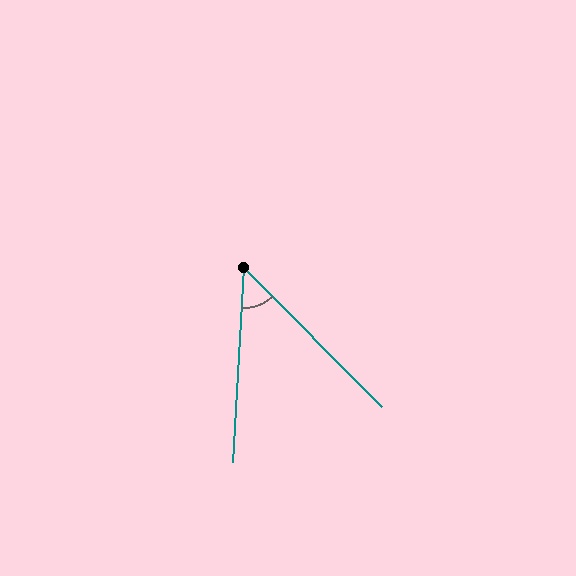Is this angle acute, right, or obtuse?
It is acute.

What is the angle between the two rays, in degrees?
Approximately 48 degrees.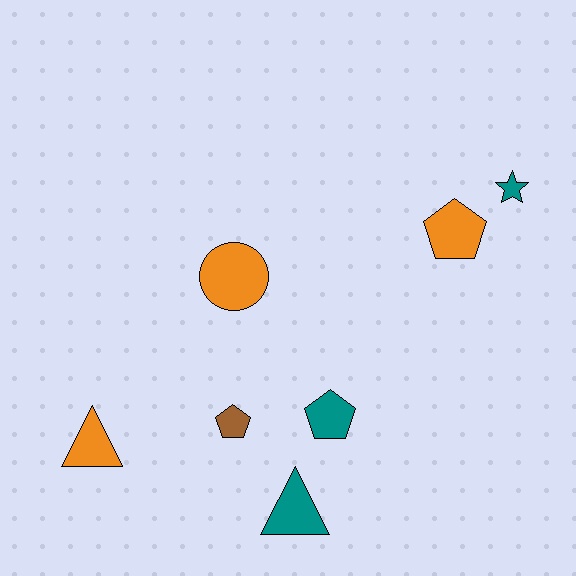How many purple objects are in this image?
There are no purple objects.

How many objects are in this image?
There are 7 objects.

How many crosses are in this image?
There are no crosses.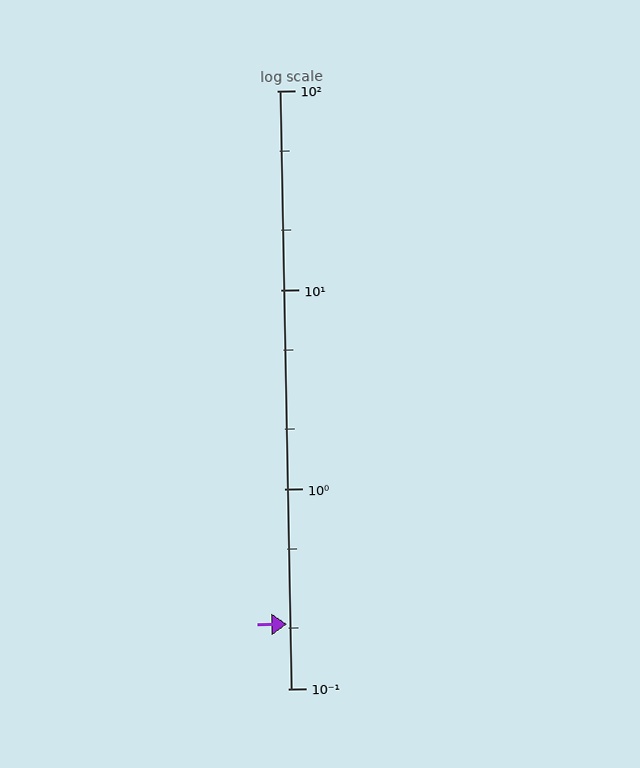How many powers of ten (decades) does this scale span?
The scale spans 3 decades, from 0.1 to 100.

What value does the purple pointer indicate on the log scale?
The pointer indicates approximately 0.21.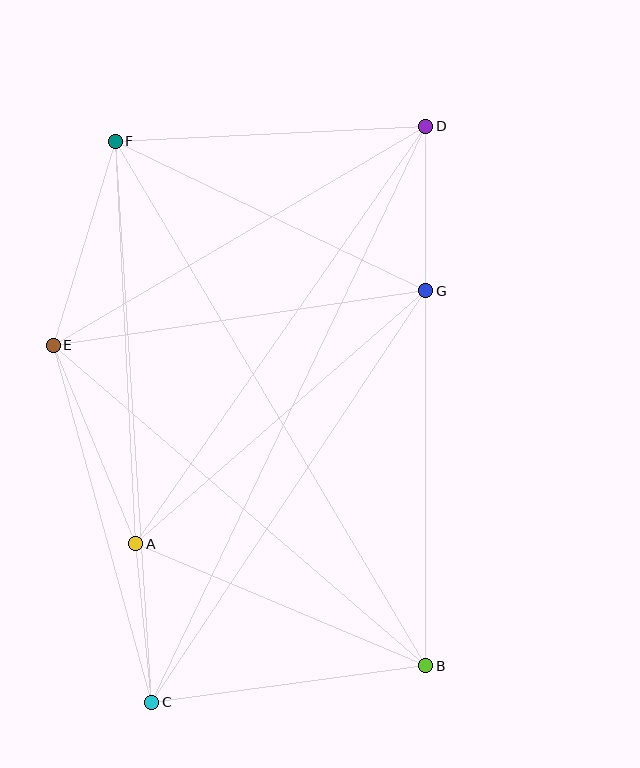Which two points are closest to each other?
Points A and C are closest to each other.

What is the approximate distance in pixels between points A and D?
The distance between A and D is approximately 508 pixels.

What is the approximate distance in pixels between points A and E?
The distance between A and E is approximately 215 pixels.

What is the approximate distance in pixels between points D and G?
The distance between D and G is approximately 164 pixels.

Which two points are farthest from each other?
Points C and D are farthest from each other.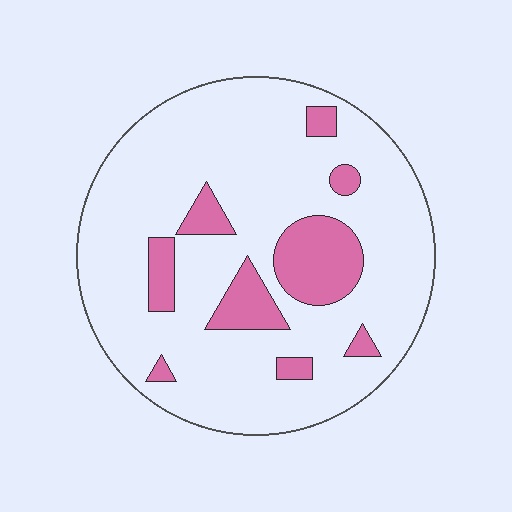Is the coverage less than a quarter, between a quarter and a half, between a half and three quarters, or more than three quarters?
Less than a quarter.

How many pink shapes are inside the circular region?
9.